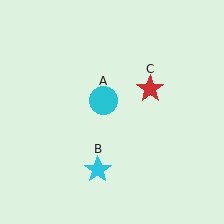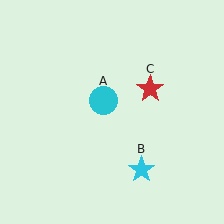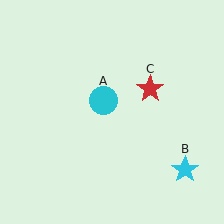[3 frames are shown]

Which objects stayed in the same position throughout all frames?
Cyan circle (object A) and red star (object C) remained stationary.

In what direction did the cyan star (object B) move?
The cyan star (object B) moved right.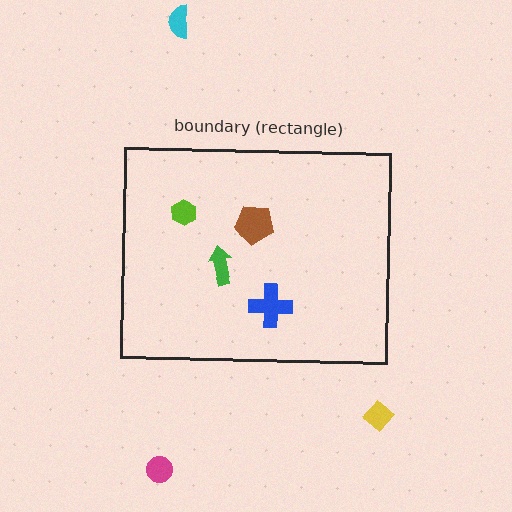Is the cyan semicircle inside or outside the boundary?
Outside.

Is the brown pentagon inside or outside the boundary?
Inside.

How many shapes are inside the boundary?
4 inside, 3 outside.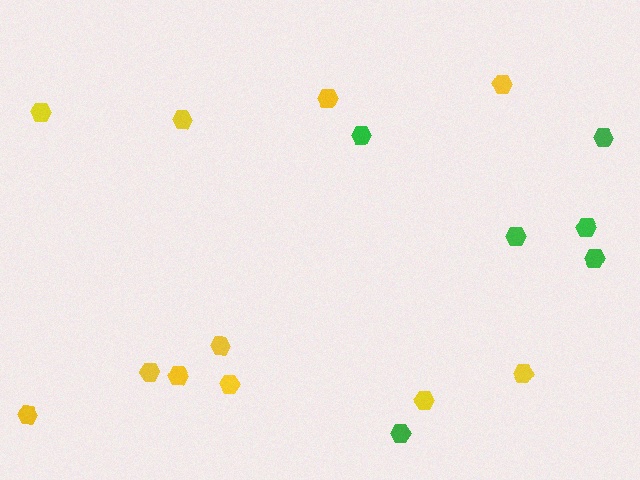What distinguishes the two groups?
There are 2 groups: one group of yellow hexagons (11) and one group of green hexagons (6).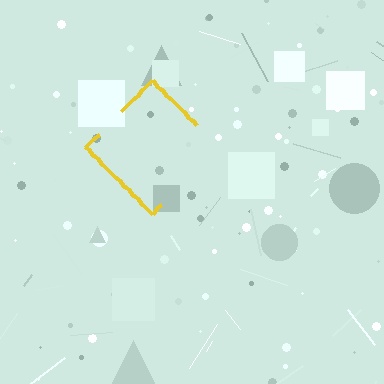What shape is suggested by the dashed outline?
The dashed outline suggests a diamond.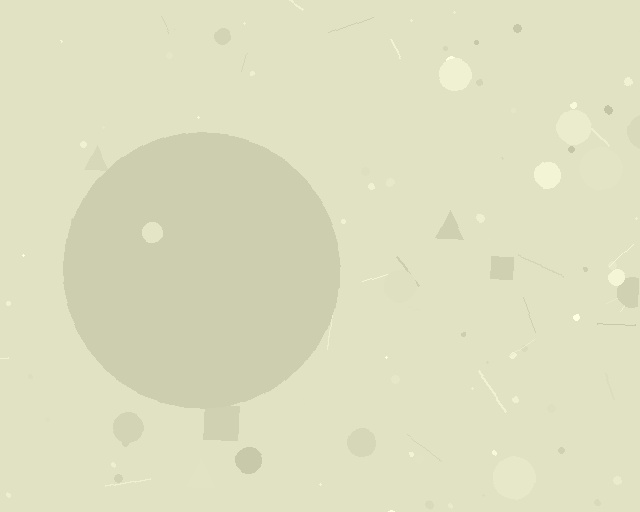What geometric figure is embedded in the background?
A circle is embedded in the background.